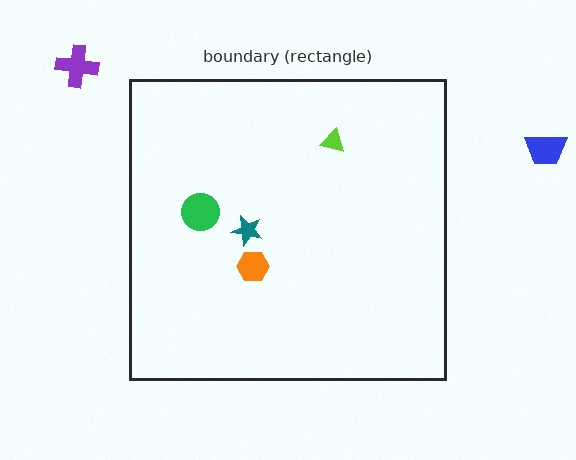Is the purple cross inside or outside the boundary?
Outside.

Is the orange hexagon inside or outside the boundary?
Inside.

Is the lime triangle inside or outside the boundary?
Inside.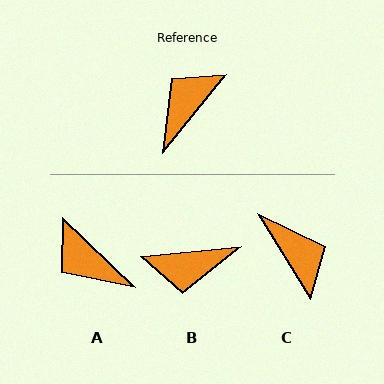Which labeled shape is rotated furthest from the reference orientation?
B, about 134 degrees away.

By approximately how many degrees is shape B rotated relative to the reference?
Approximately 134 degrees counter-clockwise.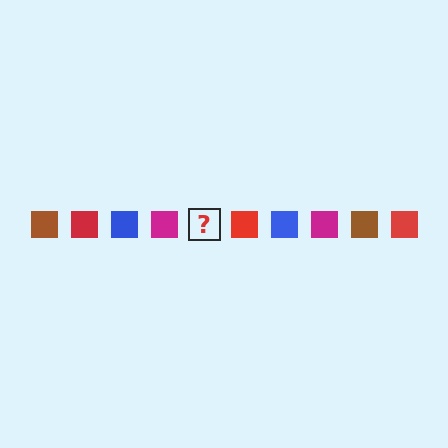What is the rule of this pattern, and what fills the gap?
The rule is that the pattern cycles through brown, red, blue, magenta squares. The gap should be filled with a brown square.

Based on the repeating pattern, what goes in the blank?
The blank should be a brown square.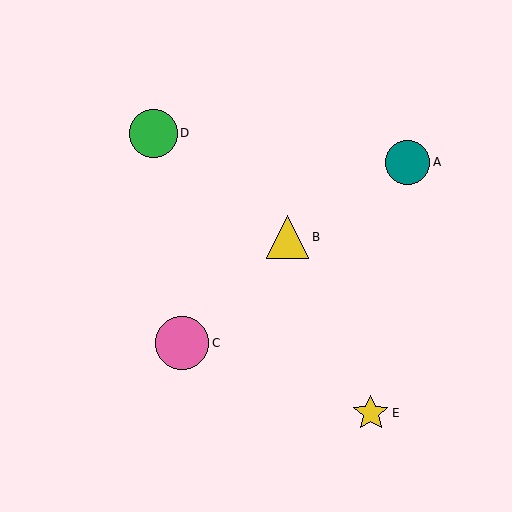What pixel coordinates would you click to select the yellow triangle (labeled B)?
Click at (288, 237) to select the yellow triangle B.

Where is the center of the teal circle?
The center of the teal circle is at (408, 162).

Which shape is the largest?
The pink circle (labeled C) is the largest.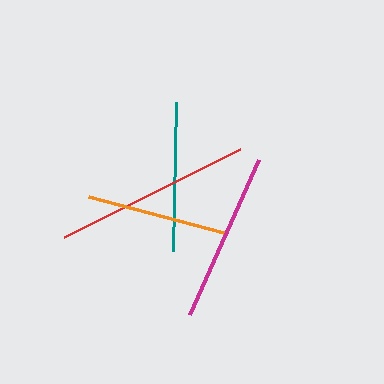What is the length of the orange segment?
The orange segment is approximately 139 pixels long.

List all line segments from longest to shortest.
From longest to shortest: red, magenta, teal, orange.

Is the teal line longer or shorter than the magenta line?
The magenta line is longer than the teal line.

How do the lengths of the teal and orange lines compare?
The teal and orange lines are approximately the same length.